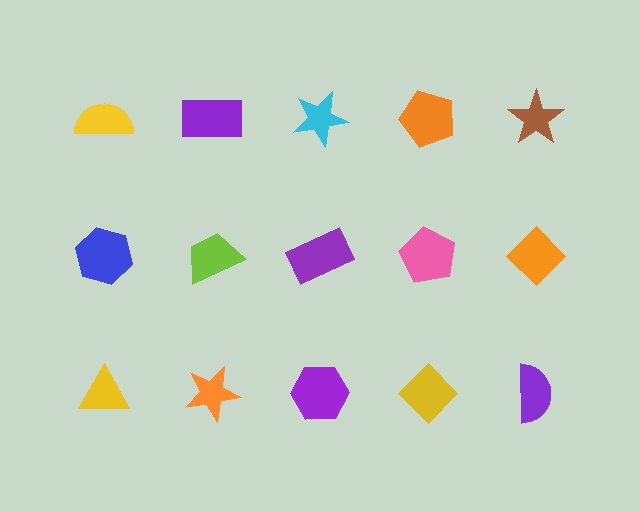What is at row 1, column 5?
A brown star.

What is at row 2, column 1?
A blue hexagon.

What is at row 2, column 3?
A purple rectangle.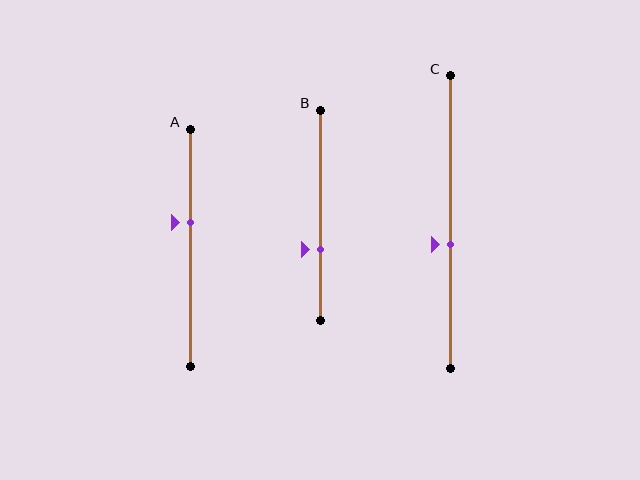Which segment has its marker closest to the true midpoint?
Segment C has its marker closest to the true midpoint.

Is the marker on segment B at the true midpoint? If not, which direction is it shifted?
No, the marker on segment B is shifted downward by about 16% of the segment length.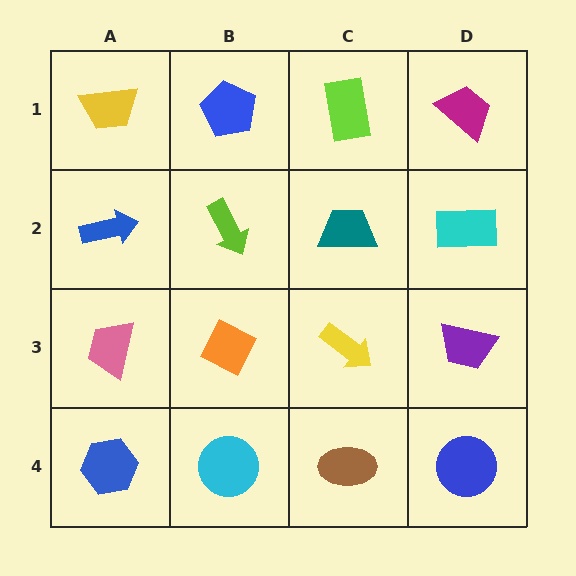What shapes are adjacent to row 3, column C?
A teal trapezoid (row 2, column C), a brown ellipse (row 4, column C), an orange diamond (row 3, column B), a purple trapezoid (row 3, column D).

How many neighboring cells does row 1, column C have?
3.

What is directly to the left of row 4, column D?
A brown ellipse.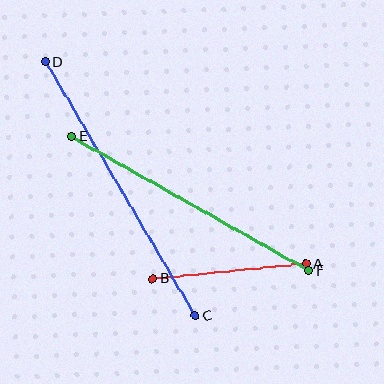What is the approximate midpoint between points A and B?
The midpoint is at approximately (230, 271) pixels.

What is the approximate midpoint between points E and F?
The midpoint is at approximately (190, 204) pixels.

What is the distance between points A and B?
The distance is approximately 154 pixels.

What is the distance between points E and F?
The distance is approximately 272 pixels.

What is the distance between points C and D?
The distance is approximately 294 pixels.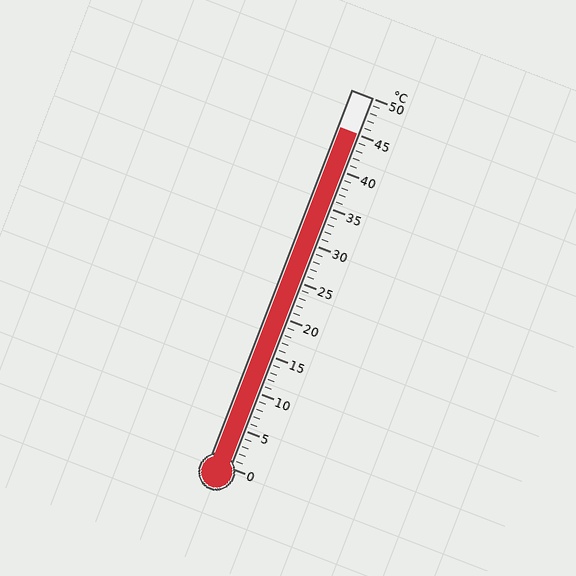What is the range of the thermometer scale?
The thermometer scale ranges from 0°C to 50°C.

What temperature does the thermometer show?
The thermometer shows approximately 45°C.